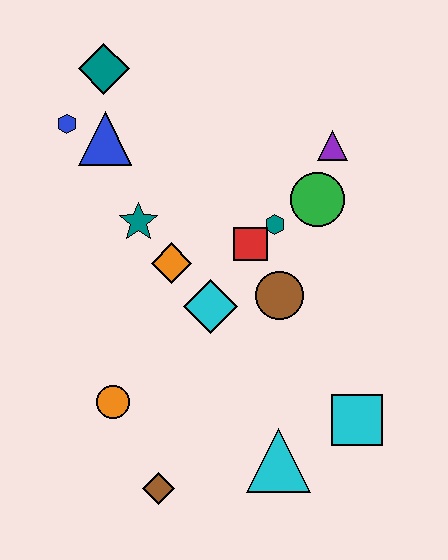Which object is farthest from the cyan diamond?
The teal diamond is farthest from the cyan diamond.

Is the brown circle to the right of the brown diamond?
Yes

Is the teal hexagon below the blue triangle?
Yes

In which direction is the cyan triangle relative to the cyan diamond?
The cyan triangle is below the cyan diamond.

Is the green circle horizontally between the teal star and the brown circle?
No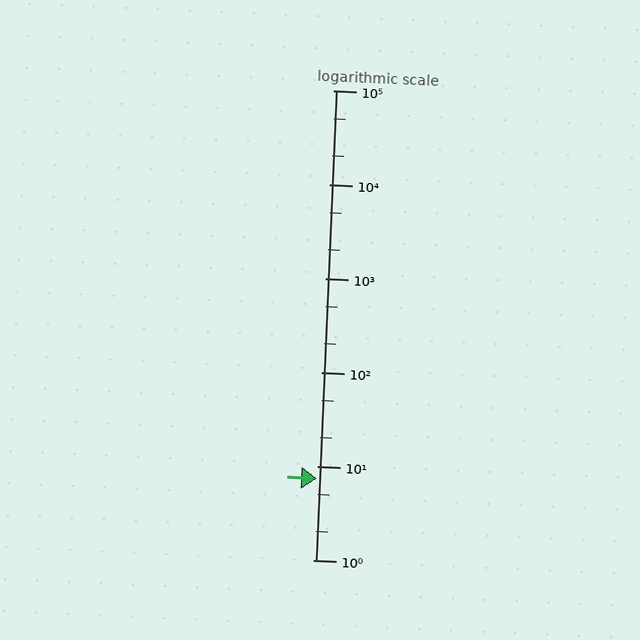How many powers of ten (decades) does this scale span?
The scale spans 5 decades, from 1 to 100000.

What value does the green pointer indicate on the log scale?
The pointer indicates approximately 7.3.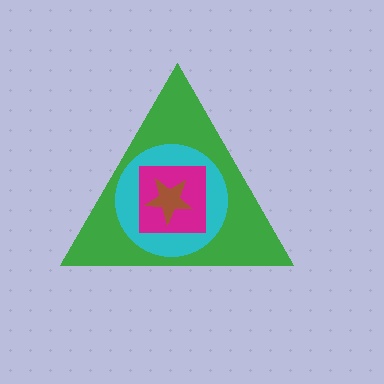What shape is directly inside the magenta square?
The brown star.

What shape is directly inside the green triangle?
The cyan circle.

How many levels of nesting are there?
4.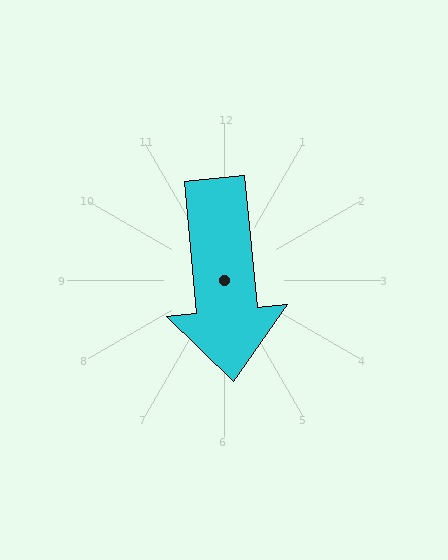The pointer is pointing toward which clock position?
Roughly 6 o'clock.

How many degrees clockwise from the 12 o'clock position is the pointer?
Approximately 175 degrees.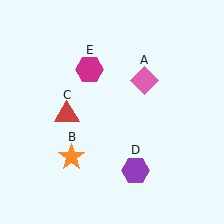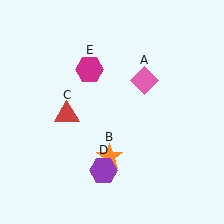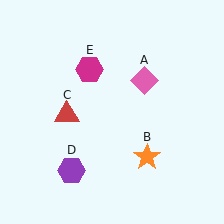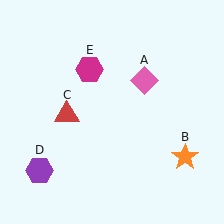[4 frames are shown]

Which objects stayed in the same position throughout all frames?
Pink diamond (object A) and red triangle (object C) and magenta hexagon (object E) remained stationary.